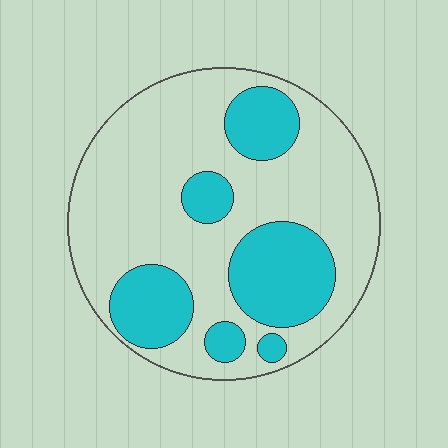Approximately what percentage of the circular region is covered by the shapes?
Approximately 30%.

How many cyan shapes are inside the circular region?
6.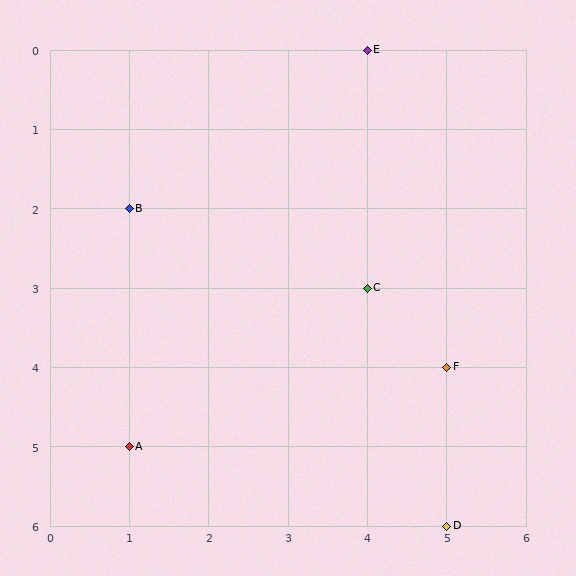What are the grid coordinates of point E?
Point E is at grid coordinates (4, 0).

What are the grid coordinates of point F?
Point F is at grid coordinates (5, 4).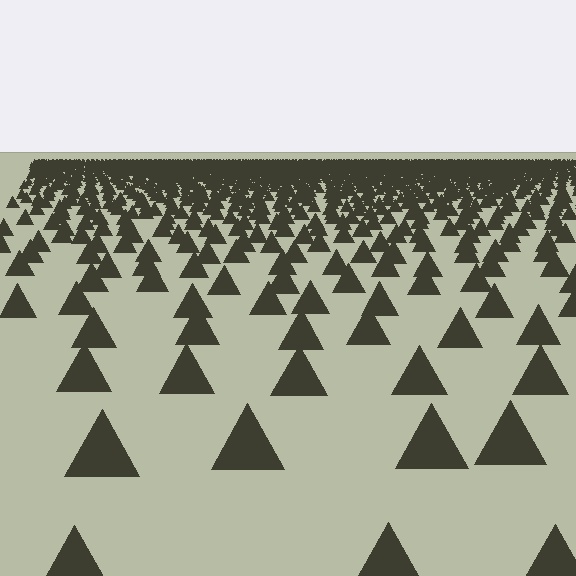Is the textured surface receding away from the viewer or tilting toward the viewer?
The surface is receding away from the viewer. Texture elements get smaller and denser toward the top.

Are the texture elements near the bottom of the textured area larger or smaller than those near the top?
Larger. Near the bottom, elements are closer to the viewer and appear at a bigger on-screen size.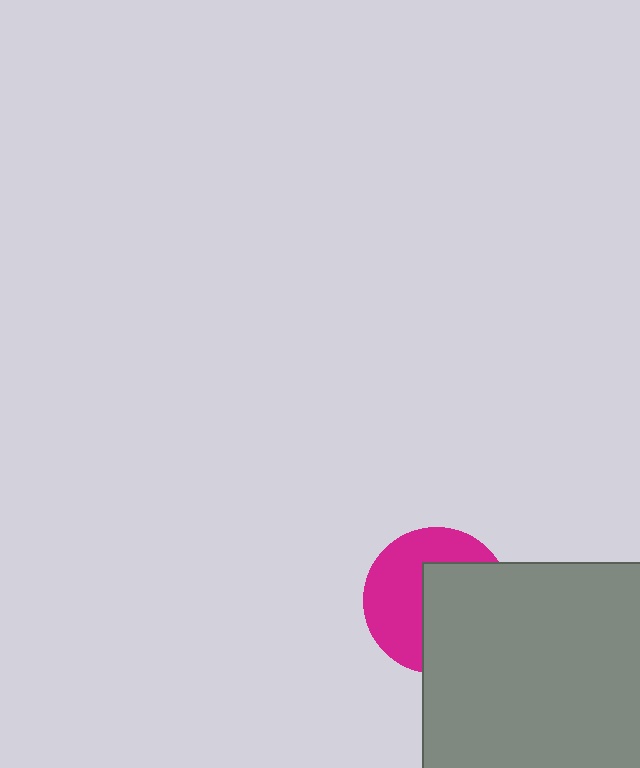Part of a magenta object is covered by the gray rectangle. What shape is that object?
It is a circle.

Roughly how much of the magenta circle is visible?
About half of it is visible (roughly 49%).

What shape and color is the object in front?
The object in front is a gray rectangle.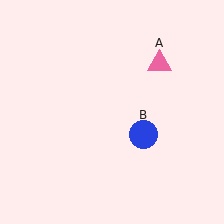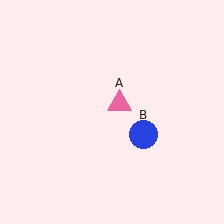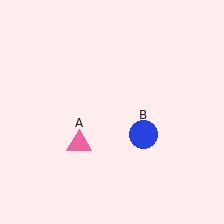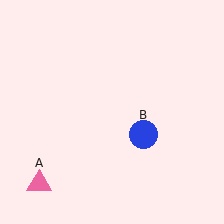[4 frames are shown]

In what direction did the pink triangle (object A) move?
The pink triangle (object A) moved down and to the left.